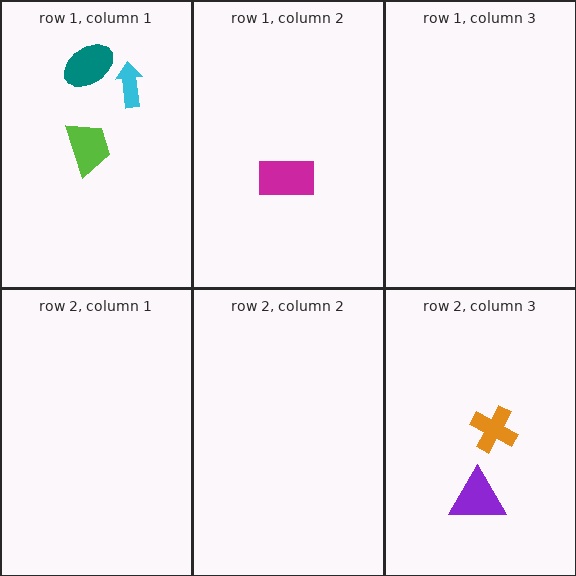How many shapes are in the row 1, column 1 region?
3.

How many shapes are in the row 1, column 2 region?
1.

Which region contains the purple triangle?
The row 2, column 3 region.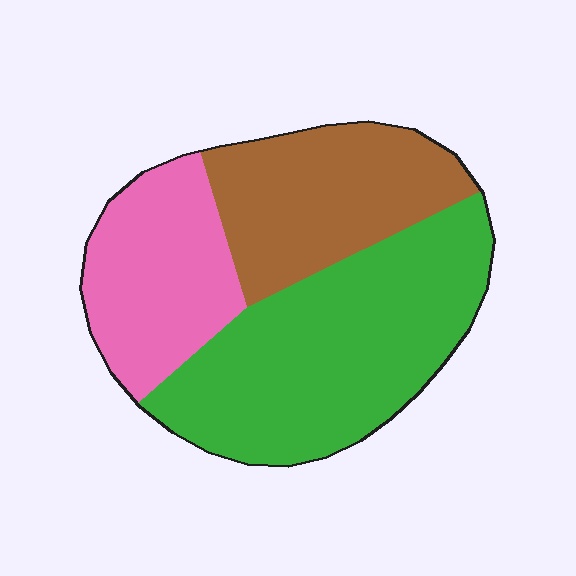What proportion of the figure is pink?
Pink covers roughly 25% of the figure.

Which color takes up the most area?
Green, at roughly 45%.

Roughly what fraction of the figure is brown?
Brown covers 28% of the figure.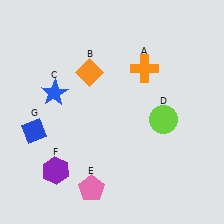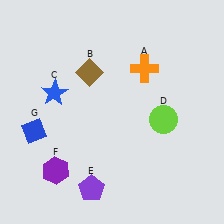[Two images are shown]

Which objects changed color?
B changed from orange to brown. E changed from pink to purple.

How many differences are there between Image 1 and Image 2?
There are 2 differences between the two images.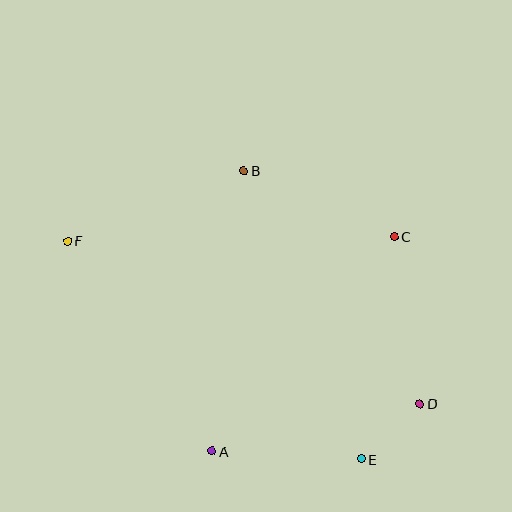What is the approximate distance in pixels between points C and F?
The distance between C and F is approximately 326 pixels.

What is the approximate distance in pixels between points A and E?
The distance between A and E is approximately 149 pixels.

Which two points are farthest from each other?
Points D and F are farthest from each other.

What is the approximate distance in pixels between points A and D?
The distance between A and D is approximately 213 pixels.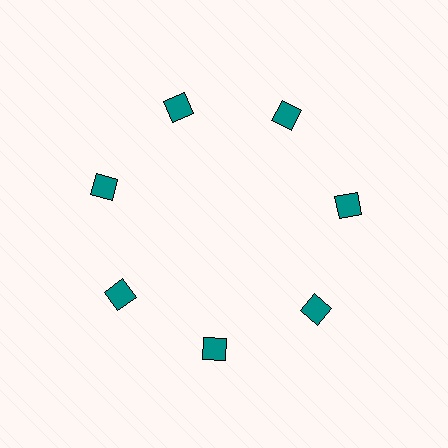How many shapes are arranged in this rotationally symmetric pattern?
There are 7 shapes, arranged in 7 groups of 1.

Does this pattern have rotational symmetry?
Yes, this pattern has 7-fold rotational symmetry. It looks the same after rotating 51 degrees around the center.